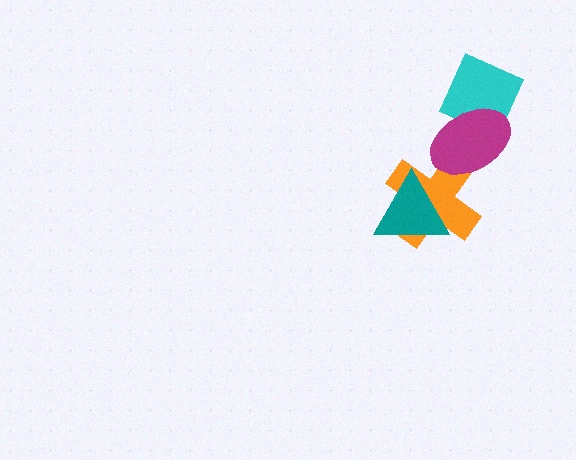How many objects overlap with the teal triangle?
1 object overlaps with the teal triangle.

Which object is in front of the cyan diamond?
The magenta ellipse is in front of the cyan diamond.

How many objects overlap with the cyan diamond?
1 object overlaps with the cyan diamond.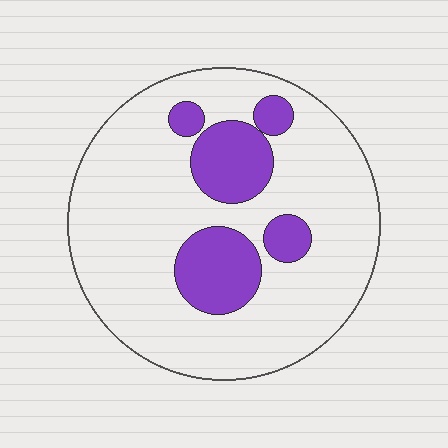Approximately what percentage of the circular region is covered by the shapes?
Approximately 20%.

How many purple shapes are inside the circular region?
5.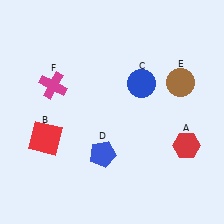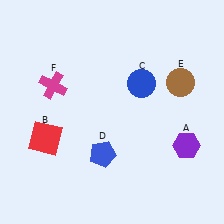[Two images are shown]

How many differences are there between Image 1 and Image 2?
There is 1 difference between the two images.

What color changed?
The hexagon (A) changed from red in Image 1 to purple in Image 2.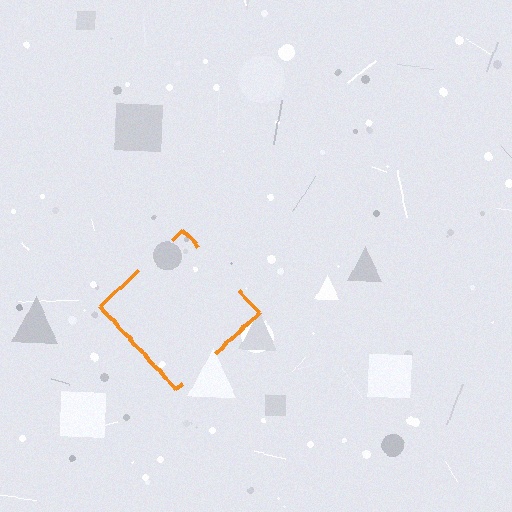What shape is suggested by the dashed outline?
The dashed outline suggests a diamond.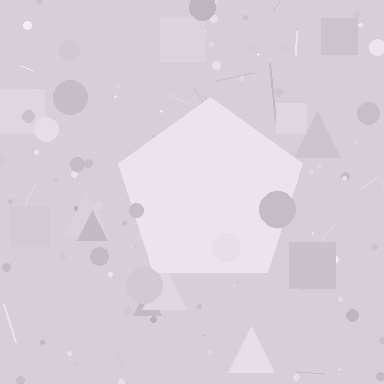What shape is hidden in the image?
A pentagon is hidden in the image.